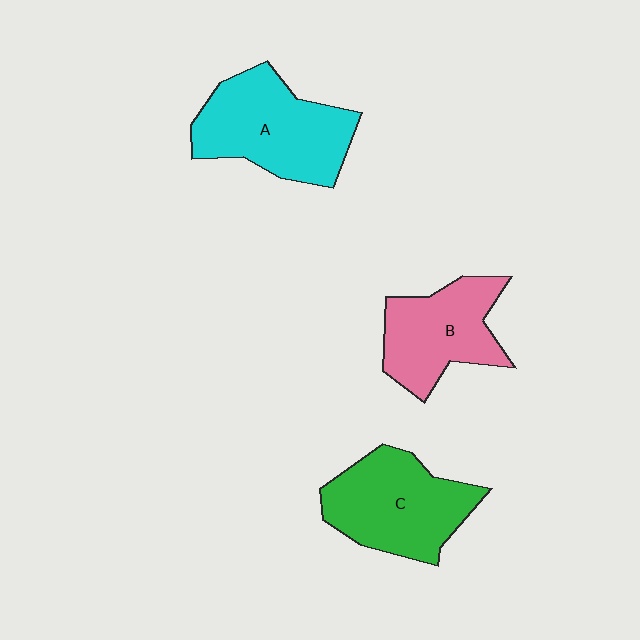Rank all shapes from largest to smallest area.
From largest to smallest: A (cyan), C (green), B (pink).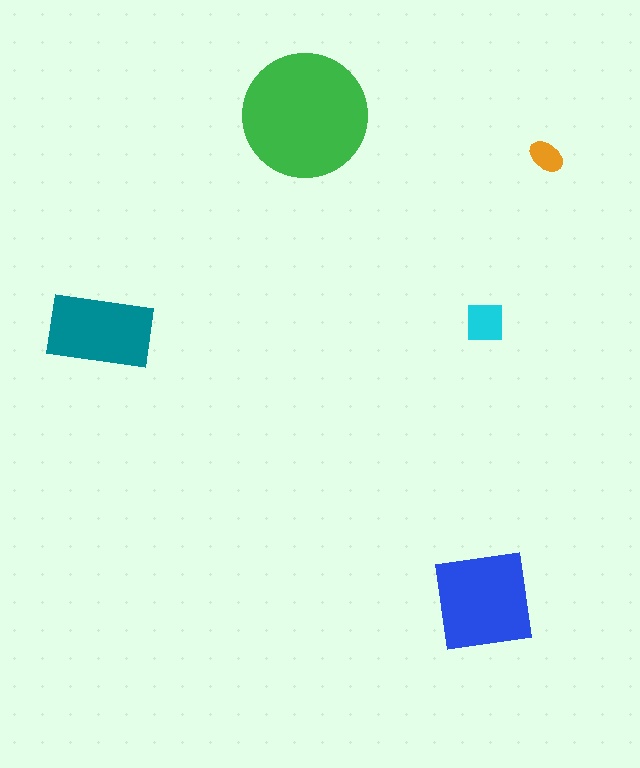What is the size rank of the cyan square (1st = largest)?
4th.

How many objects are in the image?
There are 5 objects in the image.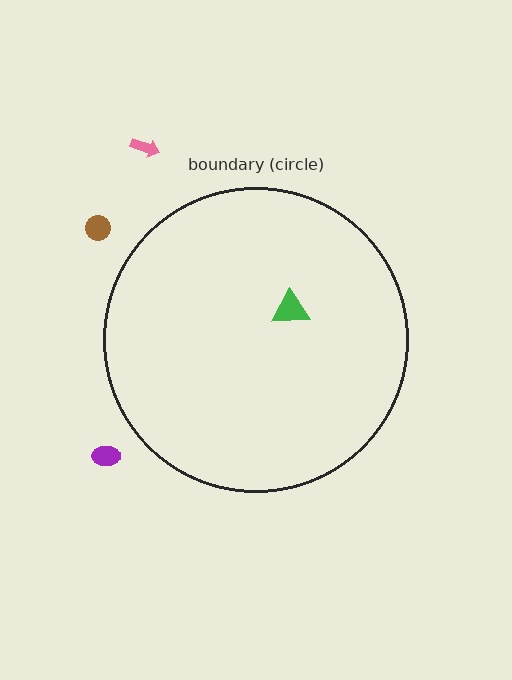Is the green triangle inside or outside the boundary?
Inside.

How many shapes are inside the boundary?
1 inside, 3 outside.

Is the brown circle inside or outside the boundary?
Outside.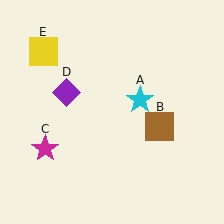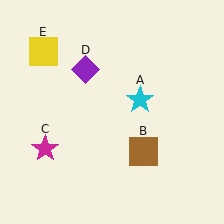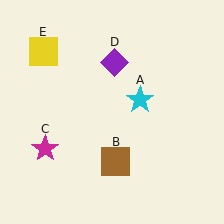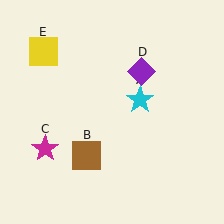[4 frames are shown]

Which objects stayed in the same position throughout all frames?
Cyan star (object A) and magenta star (object C) and yellow square (object E) remained stationary.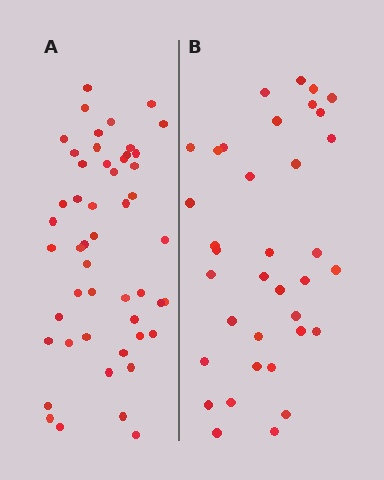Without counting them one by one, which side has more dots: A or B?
Region A (the left region) has more dots.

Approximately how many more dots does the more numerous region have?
Region A has approximately 15 more dots than region B.